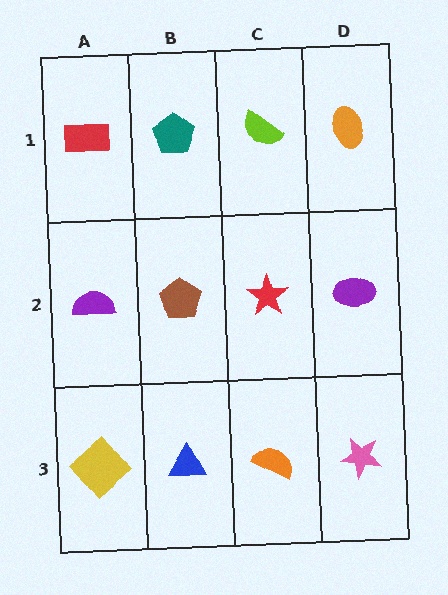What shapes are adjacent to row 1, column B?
A brown pentagon (row 2, column B), a red rectangle (row 1, column A), a lime semicircle (row 1, column C).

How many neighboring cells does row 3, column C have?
3.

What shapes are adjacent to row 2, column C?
A lime semicircle (row 1, column C), an orange semicircle (row 3, column C), a brown pentagon (row 2, column B), a purple ellipse (row 2, column D).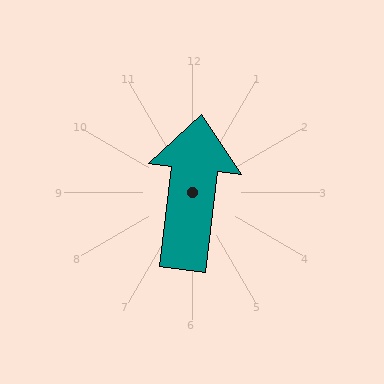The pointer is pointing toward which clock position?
Roughly 12 o'clock.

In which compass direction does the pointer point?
North.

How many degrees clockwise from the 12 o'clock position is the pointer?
Approximately 7 degrees.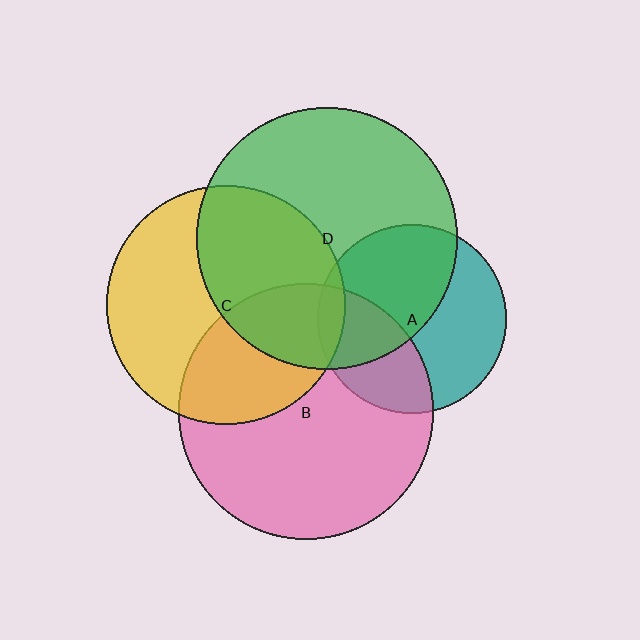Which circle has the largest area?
Circle D (green).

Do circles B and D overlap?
Yes.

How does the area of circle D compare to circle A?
Approximately 1.9 times.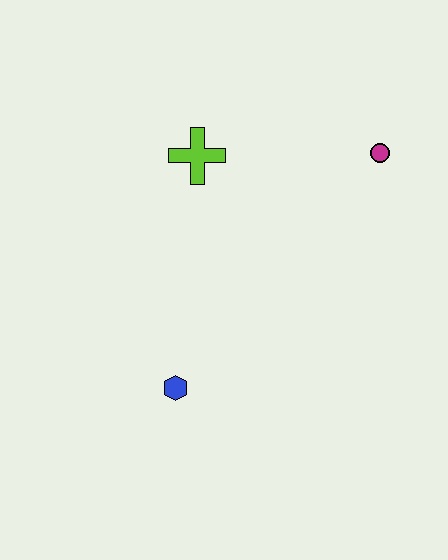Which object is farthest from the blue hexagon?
The magenta circle is farthest from the blue hexagon.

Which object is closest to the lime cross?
The magenta circle is closest to the lime cross.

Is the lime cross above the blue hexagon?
Yes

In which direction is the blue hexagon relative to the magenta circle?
The blue hexagon is below the magenta circle.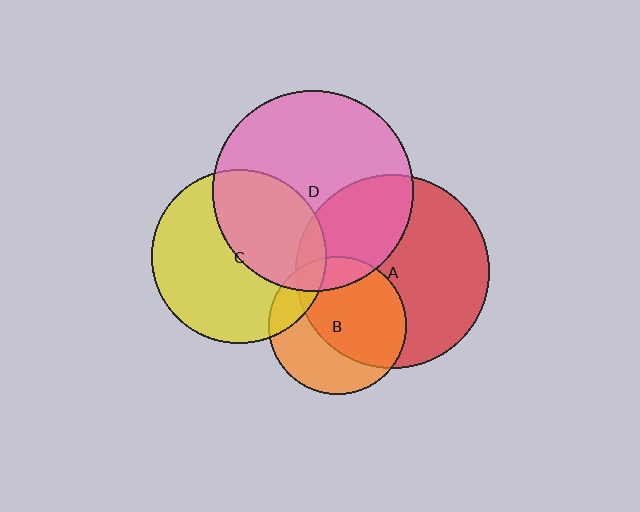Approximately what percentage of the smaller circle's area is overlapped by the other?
Approximately 40%.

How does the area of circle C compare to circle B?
Approximately 1.6 times.